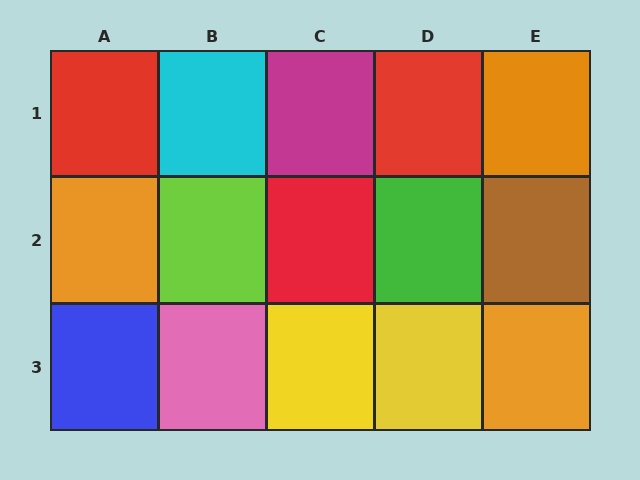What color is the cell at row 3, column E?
Orange.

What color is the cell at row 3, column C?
Yellow.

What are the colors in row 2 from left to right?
Orange, lime, red, green, brown.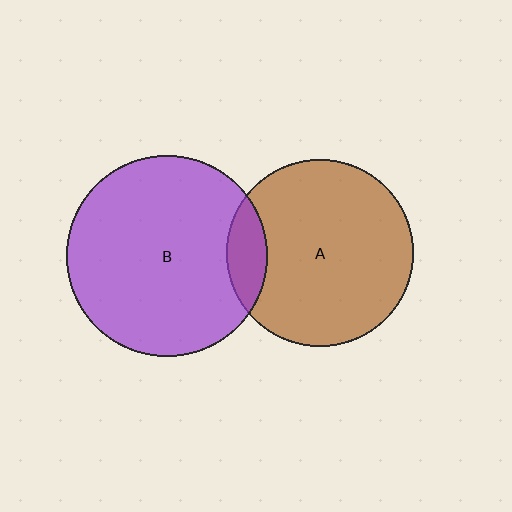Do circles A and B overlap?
Yes.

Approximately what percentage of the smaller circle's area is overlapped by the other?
Approximately 10%.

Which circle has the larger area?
Circle B (purple).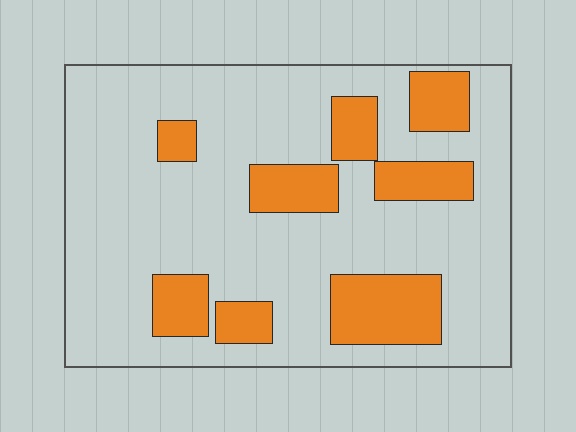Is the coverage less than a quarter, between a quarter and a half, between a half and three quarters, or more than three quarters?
Less than a quarter.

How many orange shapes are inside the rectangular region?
8.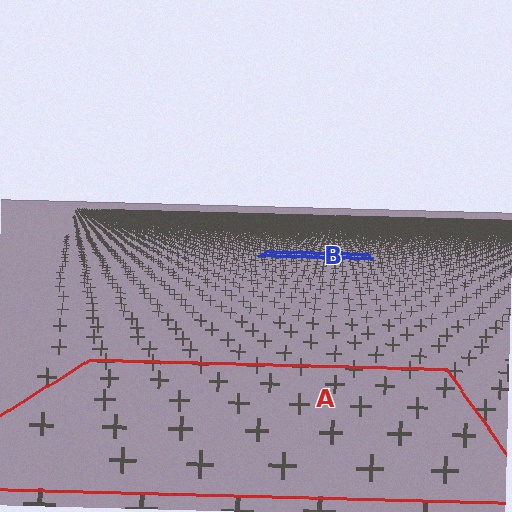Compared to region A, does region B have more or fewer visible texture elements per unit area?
Region B has more texture elements per unit area — they are packed more densely because it is farther away.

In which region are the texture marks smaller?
The texture marks are smaller in region B, because it is farther away.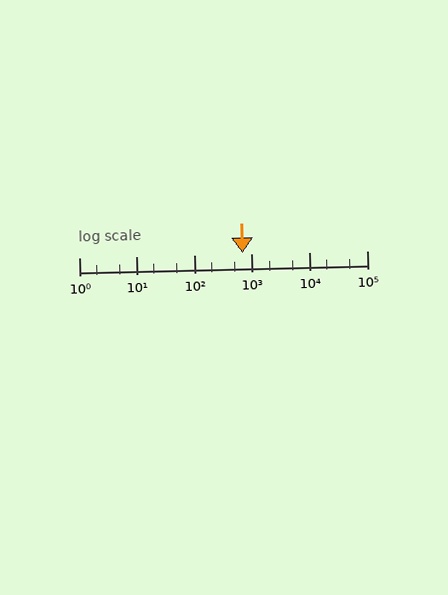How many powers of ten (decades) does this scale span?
The scale spans 5 decades, from 1 to 100000.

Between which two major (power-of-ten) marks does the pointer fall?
The pointer is between 100 and 1000.